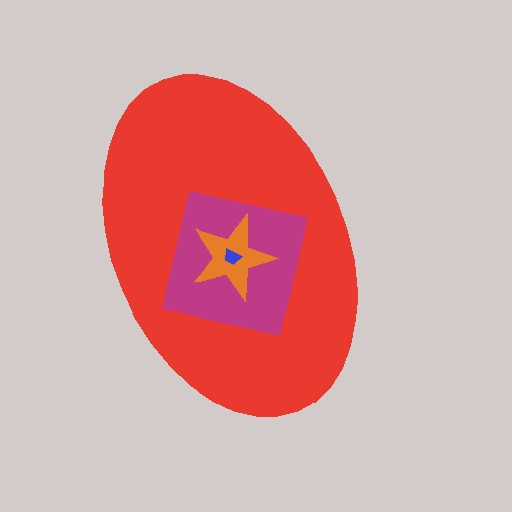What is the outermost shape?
The red ellipse.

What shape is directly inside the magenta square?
The orange star.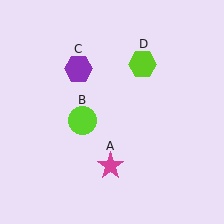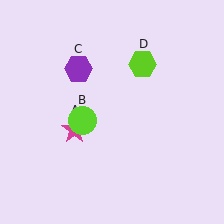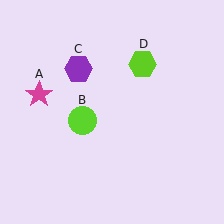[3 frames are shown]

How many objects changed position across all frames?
1 object changed position: magenta star (object A).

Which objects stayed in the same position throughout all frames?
Lime circle (object B) and purple hexagon (object C) and lime hexagon (object D) remained stationary.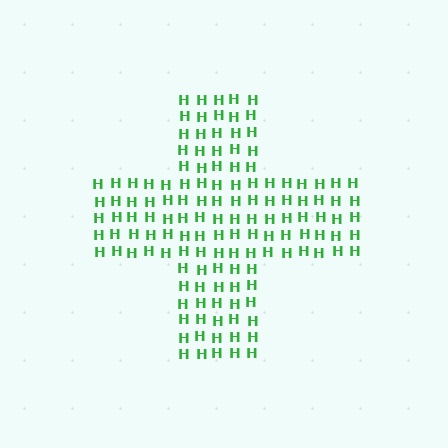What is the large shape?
The large shape is a cross.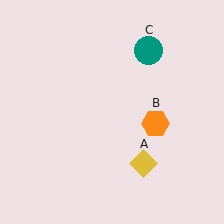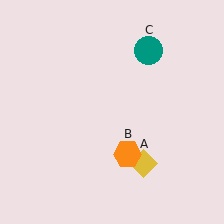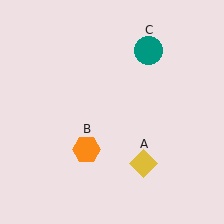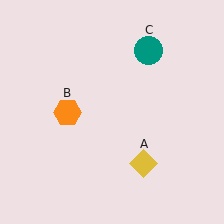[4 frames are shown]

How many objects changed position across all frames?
1 object changed position: orange hexagon (object B).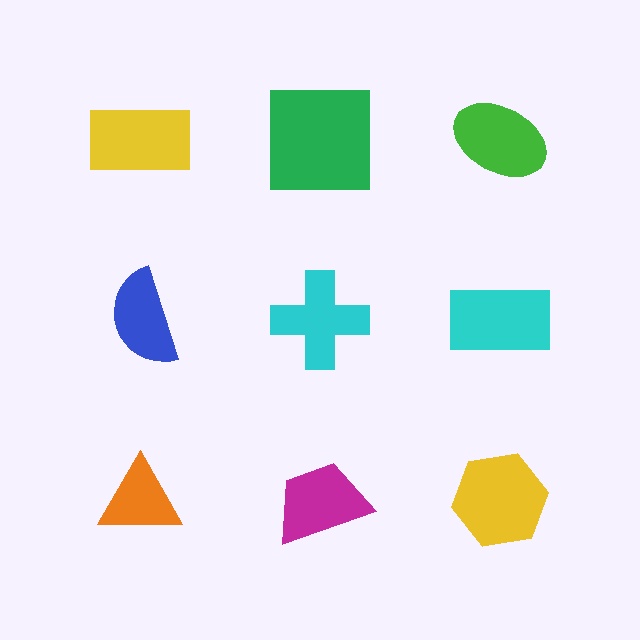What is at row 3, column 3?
A yellow hexagon.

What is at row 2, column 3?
A cyan rectangle.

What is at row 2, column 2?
A cyan cross.